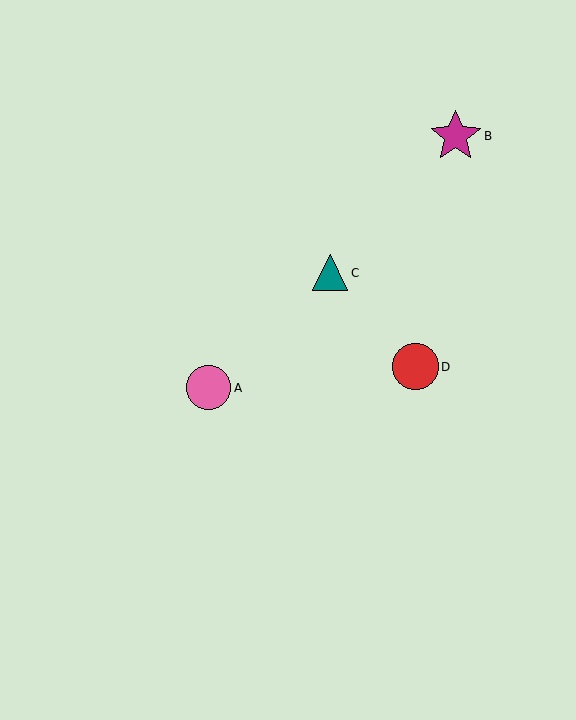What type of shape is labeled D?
Shape D is a red circle.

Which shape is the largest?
The magenta star (labeled B) is the largest.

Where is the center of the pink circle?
The center of the pink circle is at (209, 388).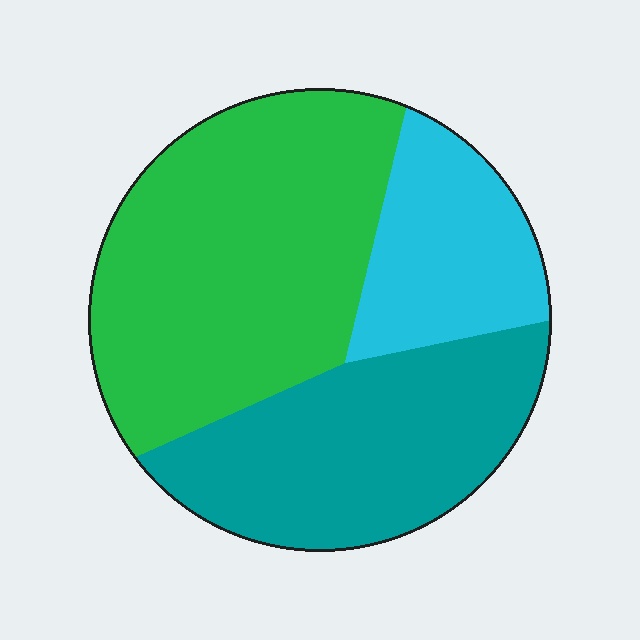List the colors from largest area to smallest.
From largest to smallest: green, teal, cyan.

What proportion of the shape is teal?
Teal takes up about one third (1/3) of the shape.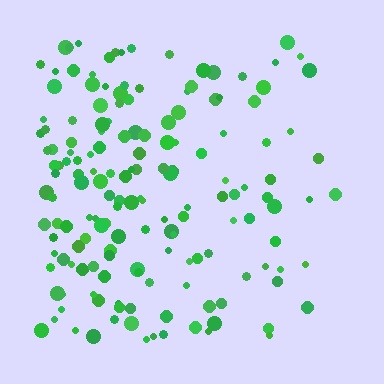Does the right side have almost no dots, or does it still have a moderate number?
Still a moderate number, just noticeably fewer than the left.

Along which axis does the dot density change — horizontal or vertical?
Horizontal.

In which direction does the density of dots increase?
From right to left, with the left side densest.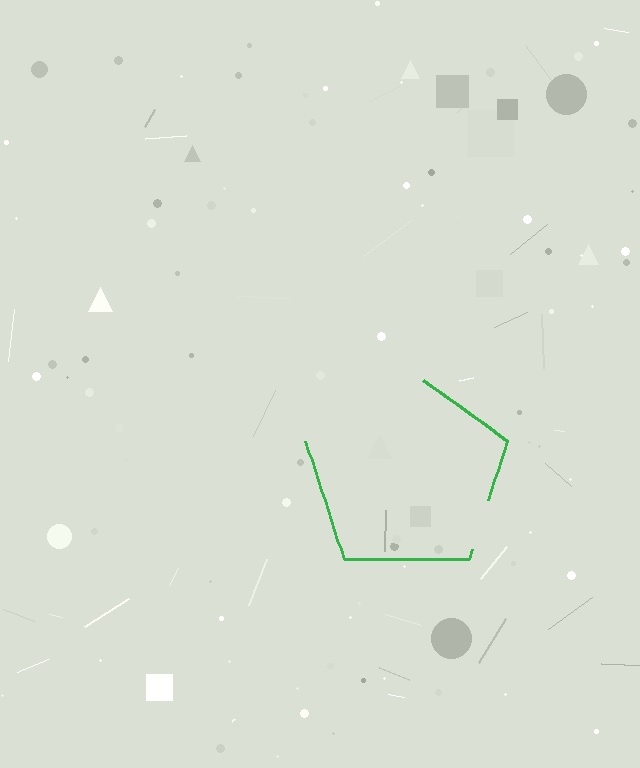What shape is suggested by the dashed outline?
The dashed outline suggests a pentagon.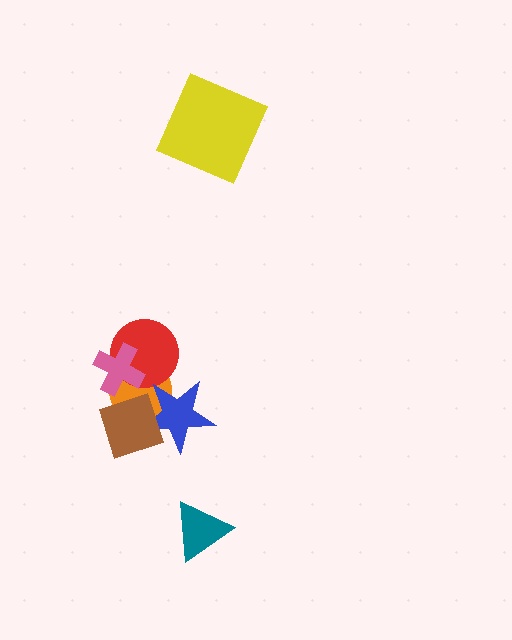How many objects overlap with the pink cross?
2 objects overlap with the pink cross.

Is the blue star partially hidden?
Yes, it is partially covered by another shape.